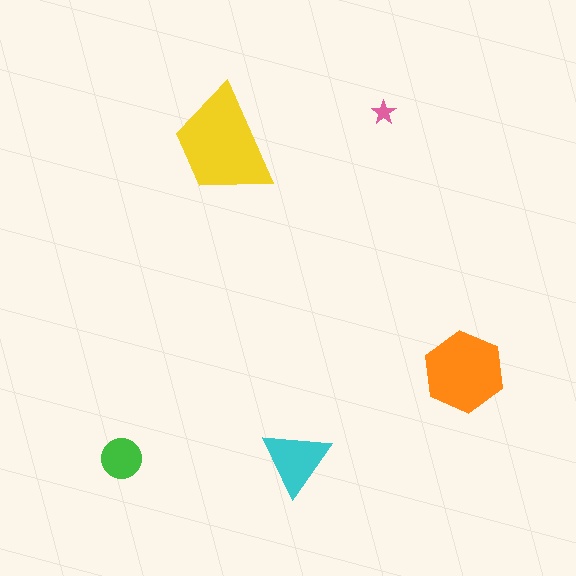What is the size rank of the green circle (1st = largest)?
4th.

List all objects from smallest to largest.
The pink star, the green circle, the cyan triangle, the orange hexagon, the yellow trapezoid.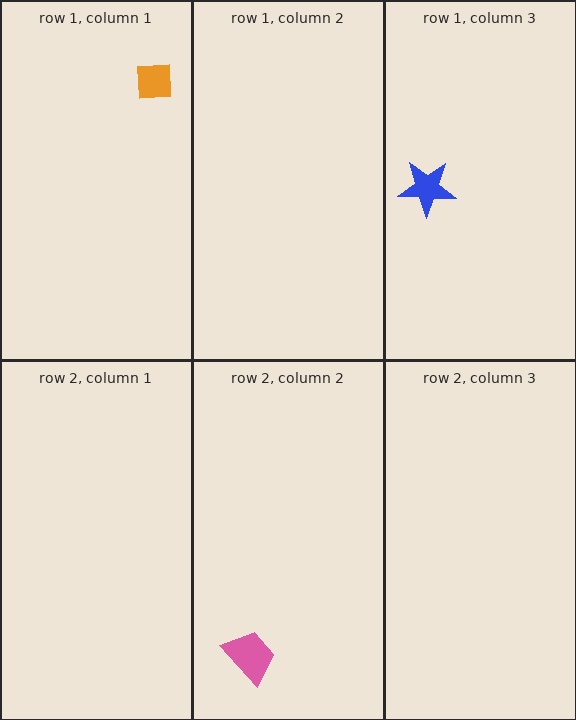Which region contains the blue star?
The row 1, column 3 region.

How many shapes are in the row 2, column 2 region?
1.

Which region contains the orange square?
The row 1, column 1 region.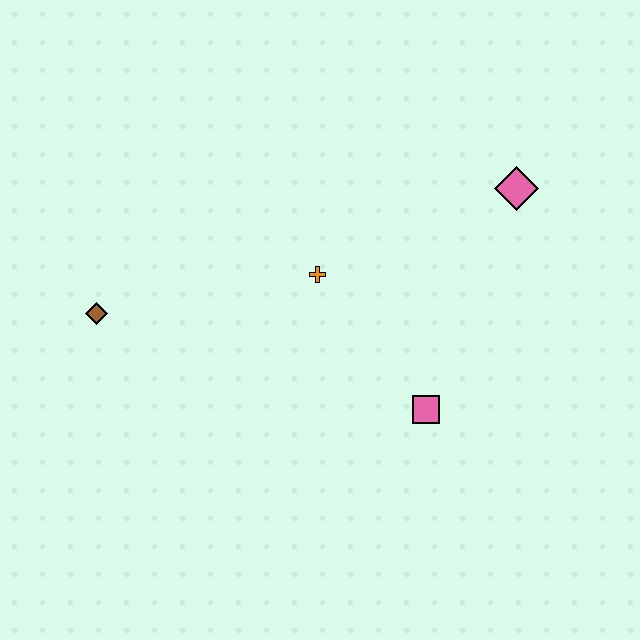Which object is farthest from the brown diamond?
The pink diamond is farthest from the brown diamond.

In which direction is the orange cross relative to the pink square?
The orange cross is above the pink square.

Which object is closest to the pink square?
The orange cross is closest to the pink square.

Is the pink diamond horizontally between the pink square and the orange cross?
No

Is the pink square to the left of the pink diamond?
Yes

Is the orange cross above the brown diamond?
Yes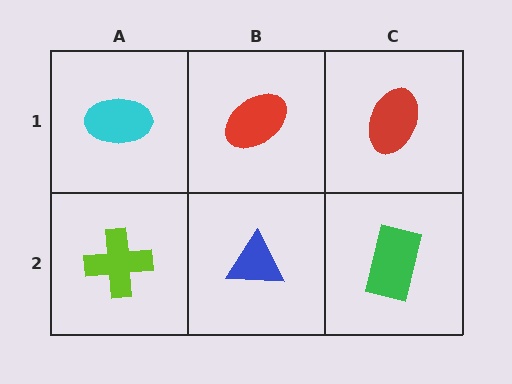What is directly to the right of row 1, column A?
A red ellipse.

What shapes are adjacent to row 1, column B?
A blue triangle (row 2, column B), a cyan ellipse (row 1, column A), a red ellipse (row 1, column C).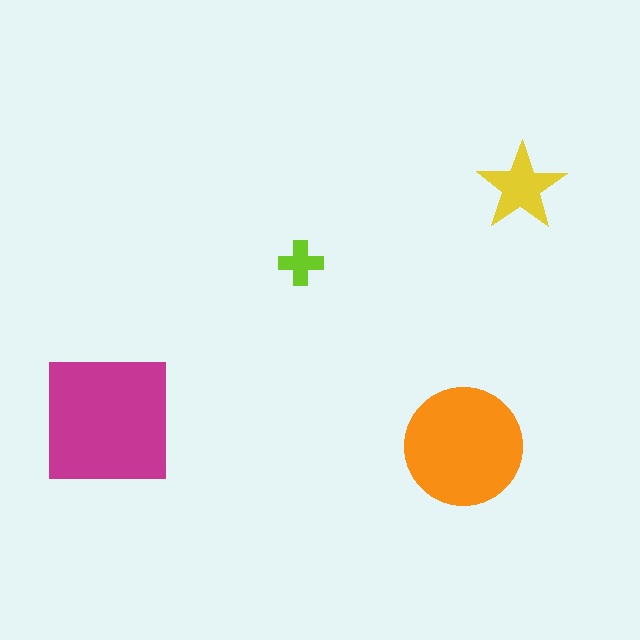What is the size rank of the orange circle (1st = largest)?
2nd.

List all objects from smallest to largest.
The lime cross, the yellow star, the orange circle, the magenta square.